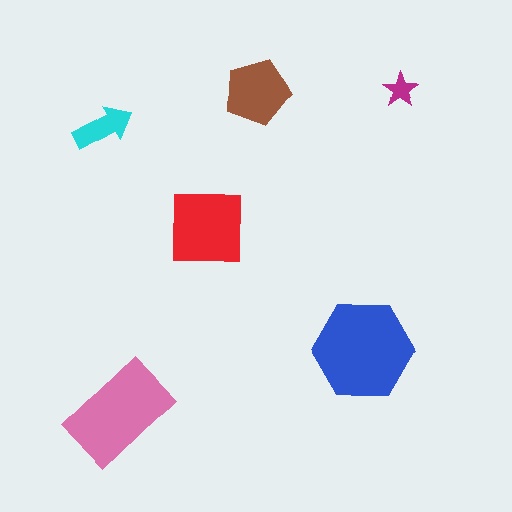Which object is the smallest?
The magenta star.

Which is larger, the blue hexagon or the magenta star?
The blue hexagon.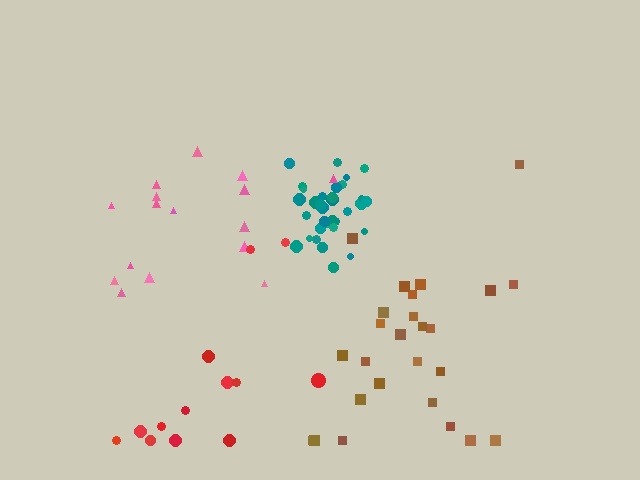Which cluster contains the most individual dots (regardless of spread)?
Teal (33).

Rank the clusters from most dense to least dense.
teal, brown, pink, red.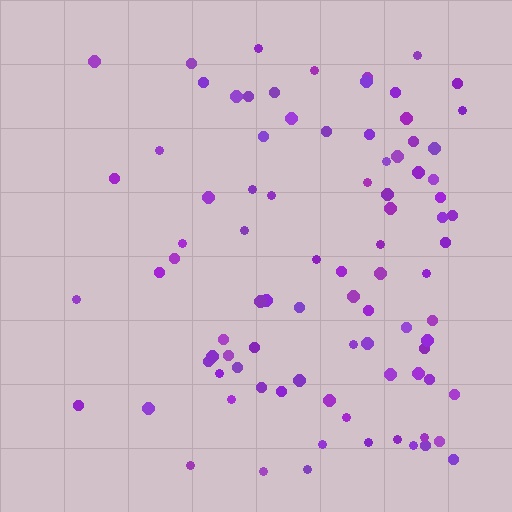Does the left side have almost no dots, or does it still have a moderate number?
Still a moderate number, just noticeably fewer than the right.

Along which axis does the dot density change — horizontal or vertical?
Horizontal.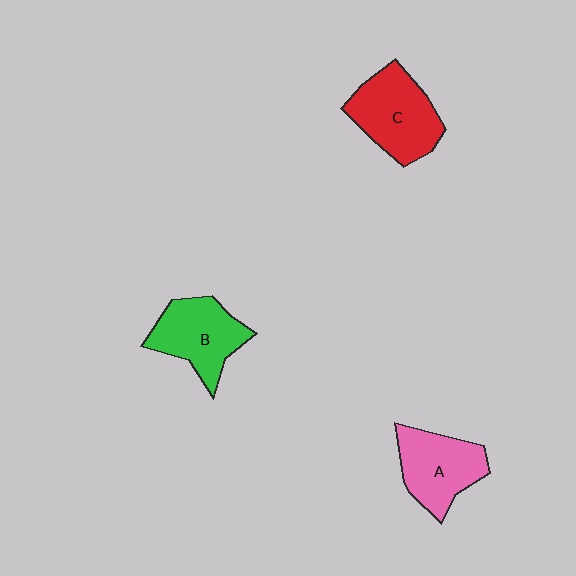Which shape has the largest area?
Shape C (red).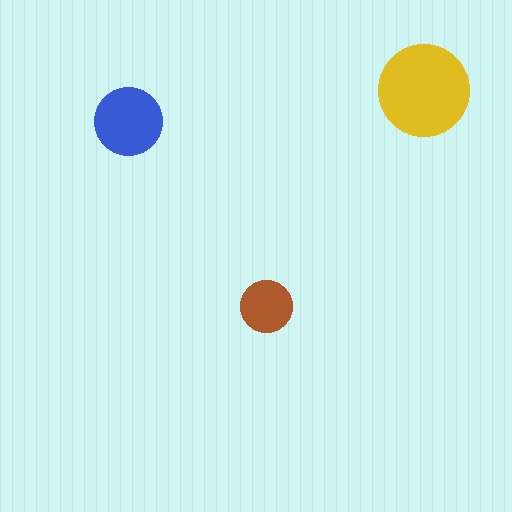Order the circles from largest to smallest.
the yellow one, the blue one, the brown one.